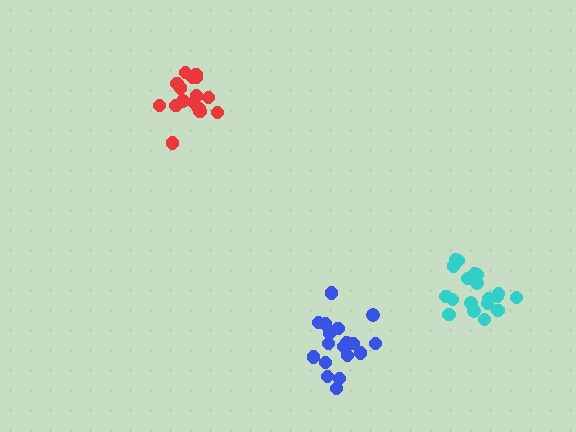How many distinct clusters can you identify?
There are 3 distinct clusters.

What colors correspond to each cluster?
The clusters are colored: cyan, blue, red.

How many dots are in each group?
Group 1: 19 dots, Group 2: 18 dots, Group 3: 16 dots (53 total).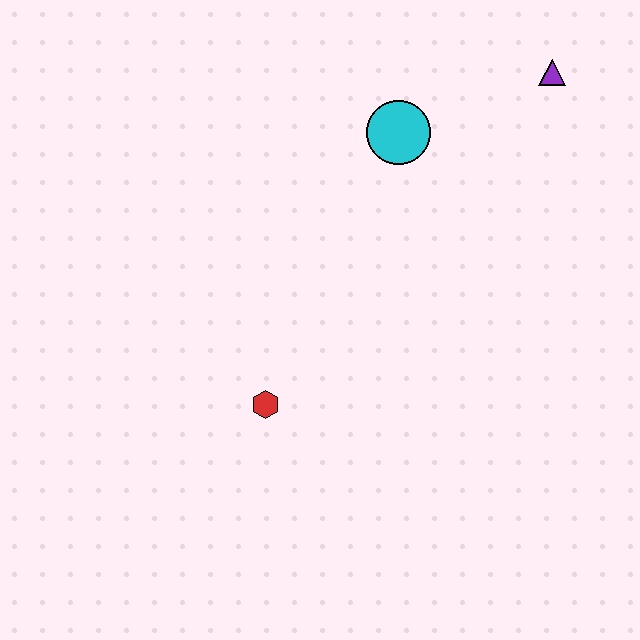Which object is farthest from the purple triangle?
The red hexagon is farthest from the purple triangle.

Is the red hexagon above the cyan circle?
No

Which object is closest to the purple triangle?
The cyan circle is closest to the purple triangle.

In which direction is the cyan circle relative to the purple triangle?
The cyan circle is to the left of the purple triangle.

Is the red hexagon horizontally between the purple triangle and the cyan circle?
No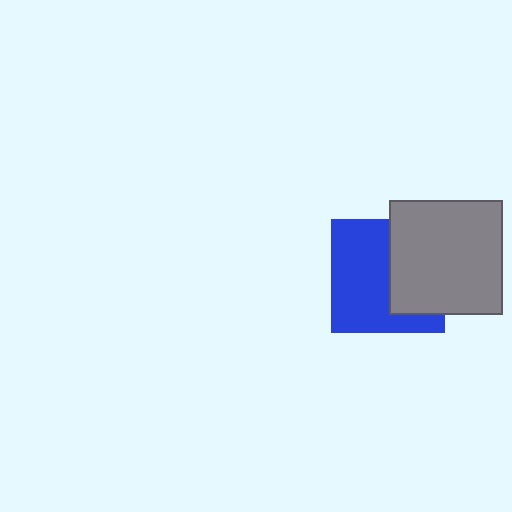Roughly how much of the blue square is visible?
About half of it is visible (roughly 59%).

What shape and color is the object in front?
The object in front is a gray square.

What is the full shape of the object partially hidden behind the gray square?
The partially hidden object is a blue square.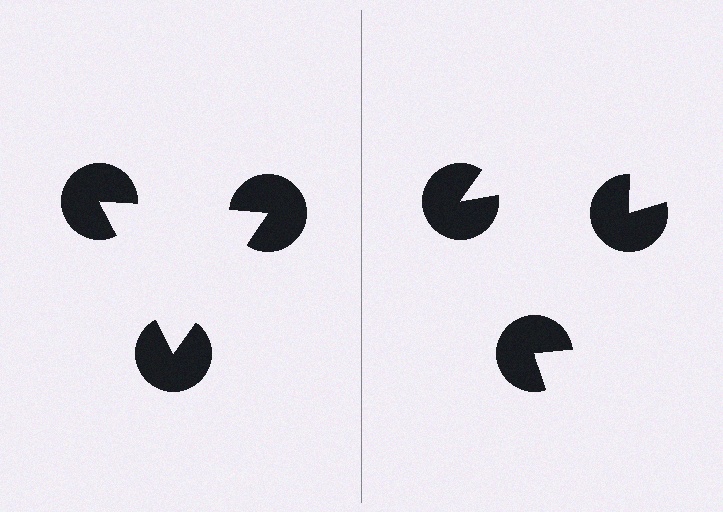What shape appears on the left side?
An illusory triangle.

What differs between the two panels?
The pac-man discs are positioned identically on both sides; only the wedge orientations differ. On the left they align to a triangle; on the right they are misaligned.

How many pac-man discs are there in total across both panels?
6 — 3 on each side.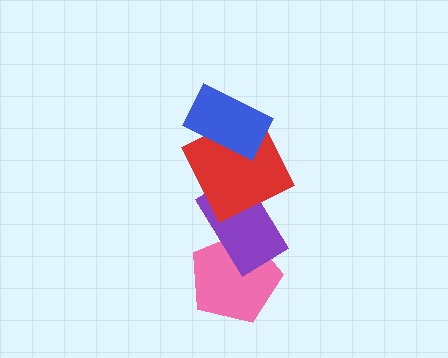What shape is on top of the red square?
The blue rectangle is on top of the red square.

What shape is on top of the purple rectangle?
The red square is on top of the purple rectangle.